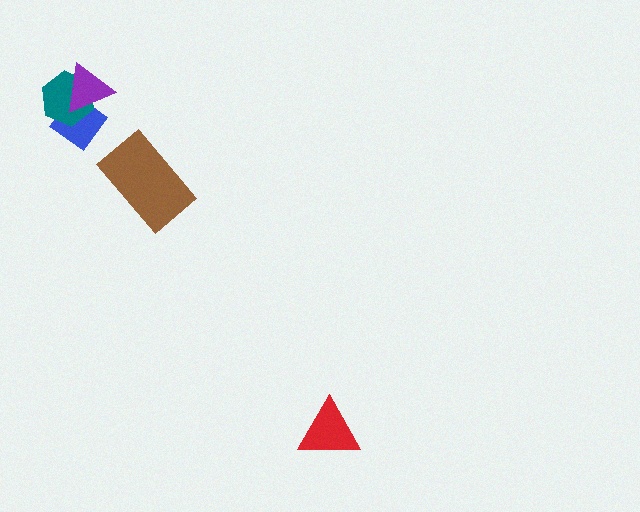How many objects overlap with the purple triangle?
2 objects overlap with the purple triangle.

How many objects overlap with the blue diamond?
2 objects overlap with the blue diamond.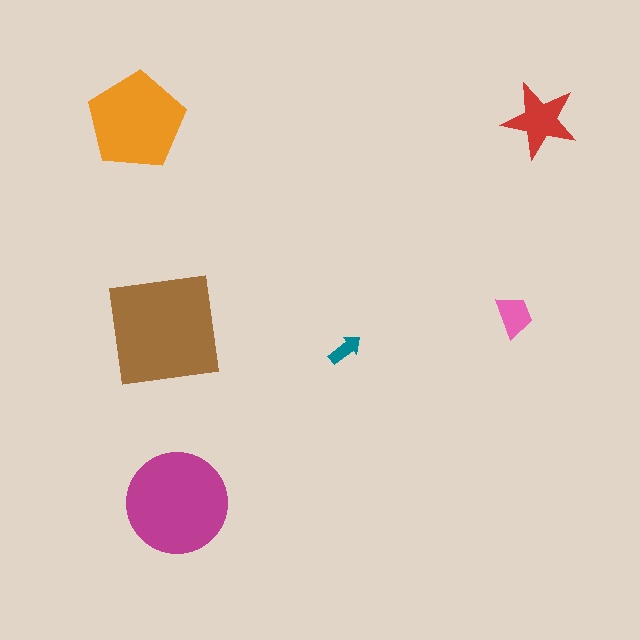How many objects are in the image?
There are 6 objects in the image.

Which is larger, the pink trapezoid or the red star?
The red star.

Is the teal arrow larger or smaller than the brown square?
Smaller.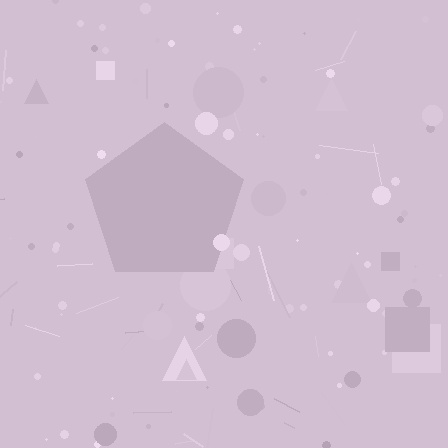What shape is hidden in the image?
A pentagon is hidden in the image.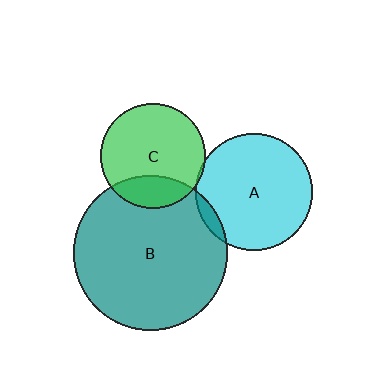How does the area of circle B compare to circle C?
Approximately 2.1 times.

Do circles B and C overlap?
Yes.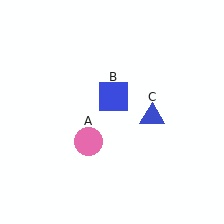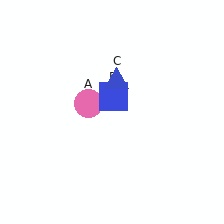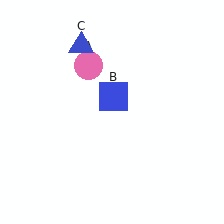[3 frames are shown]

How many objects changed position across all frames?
2 objects changed position: pink circle (object A), blue triangle (object C).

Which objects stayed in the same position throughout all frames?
Blue square (object B) remained stationary.